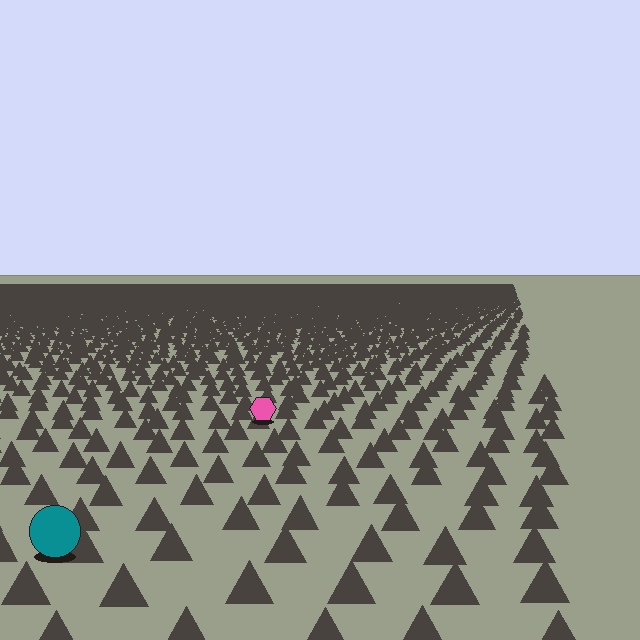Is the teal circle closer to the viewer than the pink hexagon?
Yes. The teal circle is closer — you can tell from the texture gradient: the ground texture is coarser near it.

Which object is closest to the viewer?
The teal circle is closest. The texture marks near it are larger and more spread out.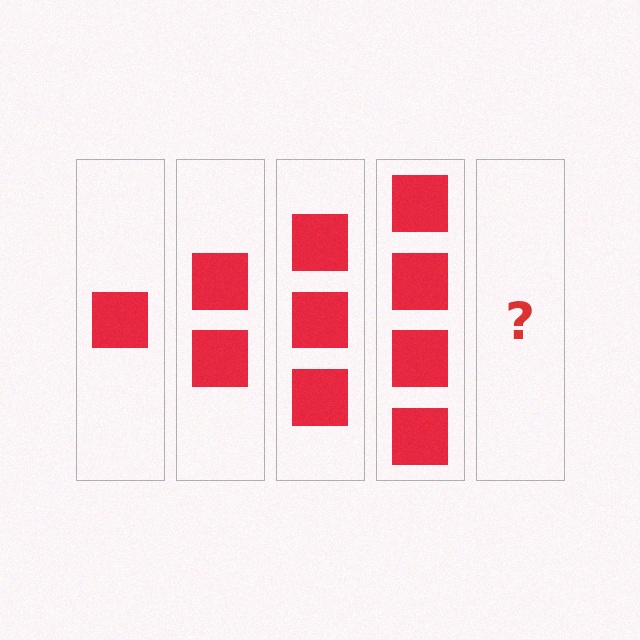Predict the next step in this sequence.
The next step is 5 squares.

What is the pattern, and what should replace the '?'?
The pattern is that each step adds one more square. The '?' should be 5 squares.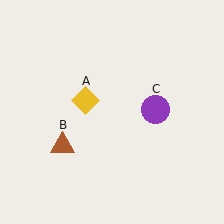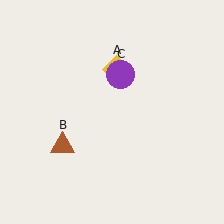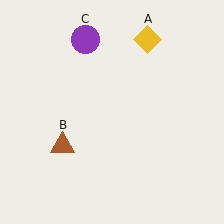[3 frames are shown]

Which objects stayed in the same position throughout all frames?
Brown triangle (object B) remained stationary.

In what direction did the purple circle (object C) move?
The purple circle (object C) moved up and to the left.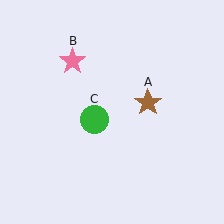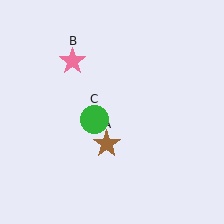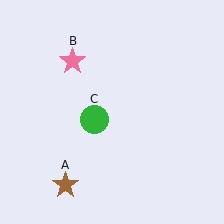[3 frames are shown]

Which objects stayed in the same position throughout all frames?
Pink star (object B) and green circle (object C) remained stationary.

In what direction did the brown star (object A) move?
The brown star (object A) moved down and to the left.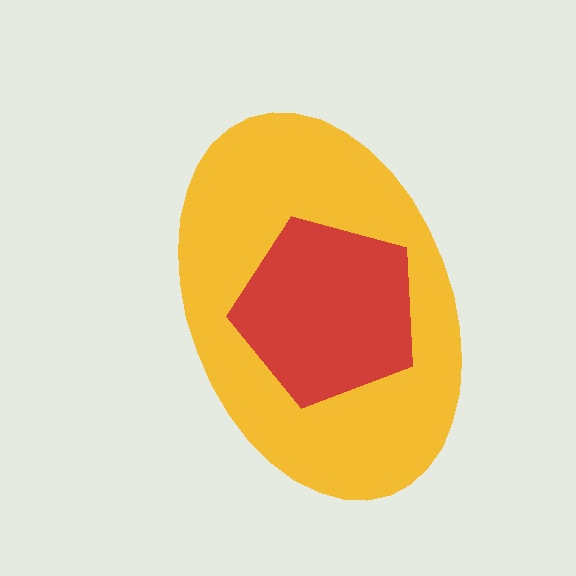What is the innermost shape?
The red pentagon.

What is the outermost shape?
The yellow ellipse.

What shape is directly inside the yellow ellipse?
The red pentagon.